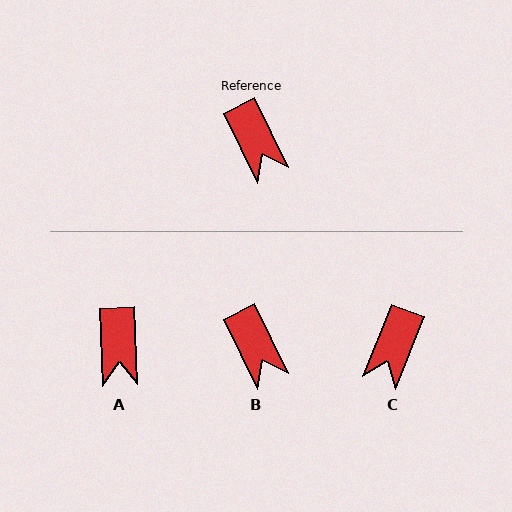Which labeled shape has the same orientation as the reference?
B.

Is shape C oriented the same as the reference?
No, it is off by about 48 degrees.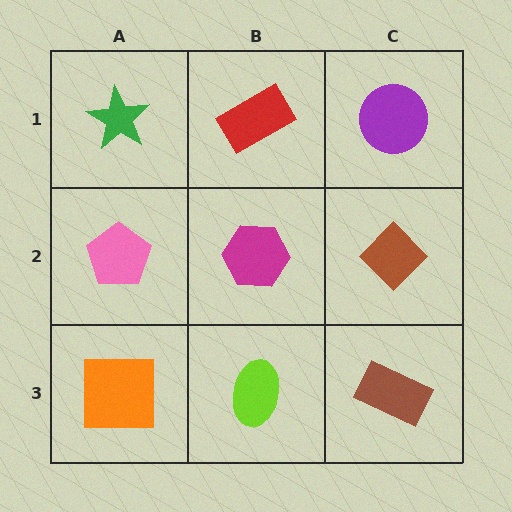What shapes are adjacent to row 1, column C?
A brown diamond (row 2, column C), a red rectangle (row 1, column B).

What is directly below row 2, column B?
A lime ellipse.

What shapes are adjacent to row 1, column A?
A pink pentagon (row 2, column A), a red rectangle (row 1, column B).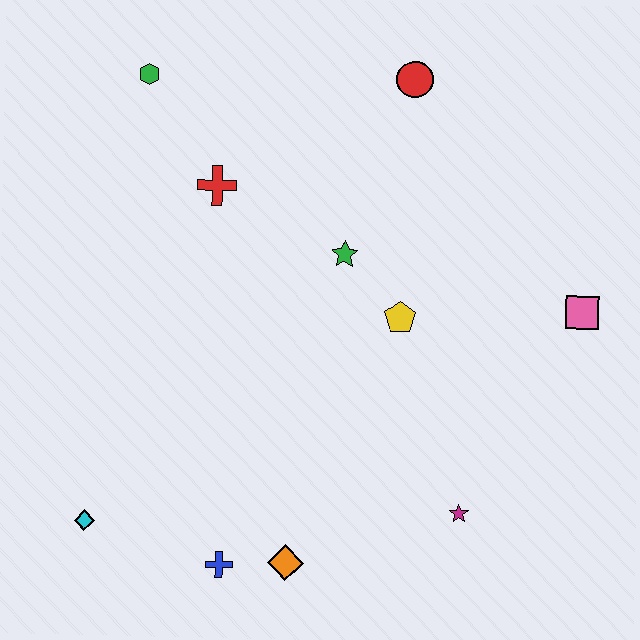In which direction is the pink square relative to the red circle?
The pink square is below the red circle.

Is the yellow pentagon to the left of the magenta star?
Yes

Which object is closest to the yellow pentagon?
The green star is closest to the yellow pentagon.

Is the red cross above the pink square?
Yes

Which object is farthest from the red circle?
The cyan diamond is farthest from the red circle.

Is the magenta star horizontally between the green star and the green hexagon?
No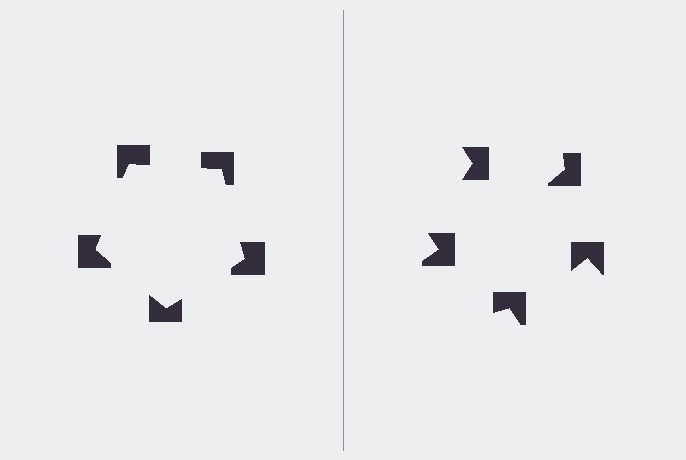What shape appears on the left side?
An illusory pentagon.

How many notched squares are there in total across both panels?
10 — 5 on each side.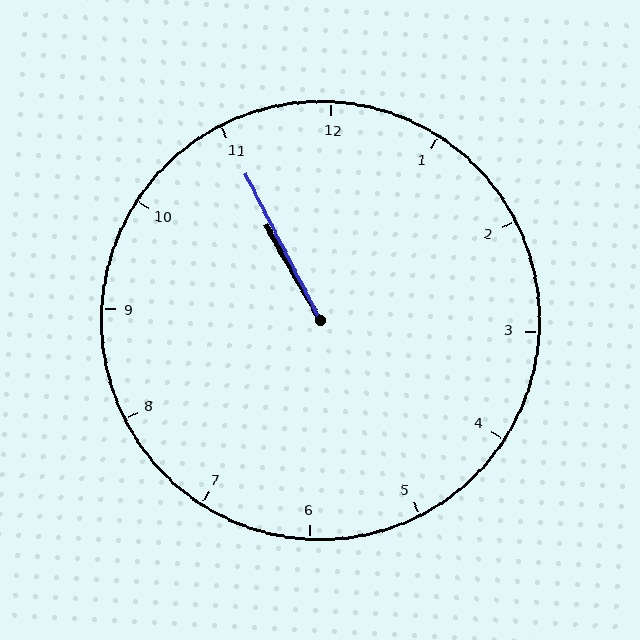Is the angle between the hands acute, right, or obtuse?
It is acute.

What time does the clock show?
10:55.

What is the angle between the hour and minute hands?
Approximately 2 degrees.